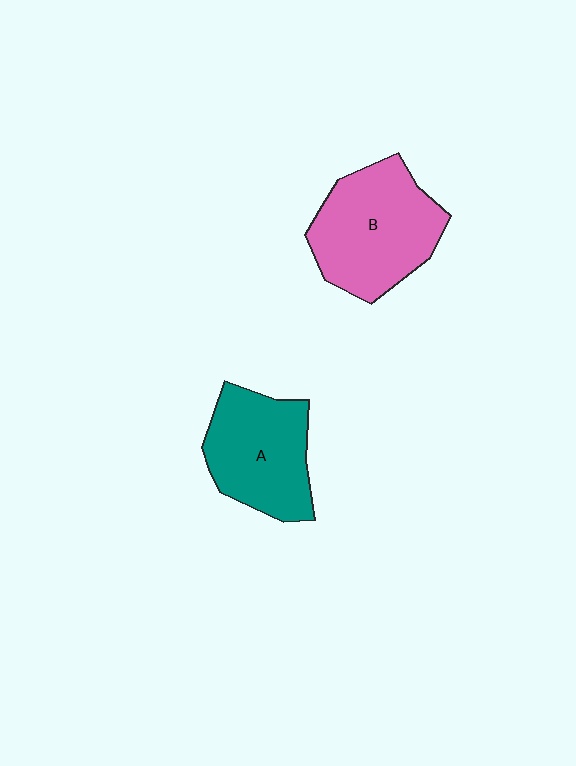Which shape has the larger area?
Shape B (pink).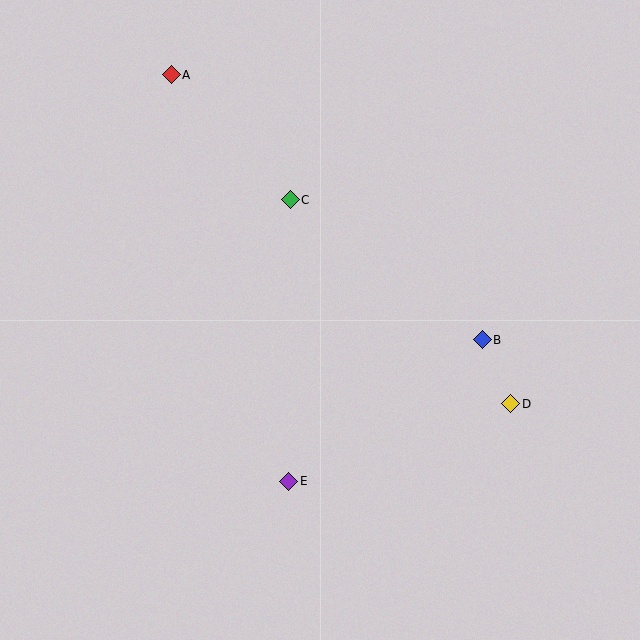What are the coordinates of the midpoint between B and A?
The midpoint between B and A is at (327, 207).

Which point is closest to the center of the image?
Point C at (290, 200) is closest to the center.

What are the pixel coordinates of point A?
Point A is at (171, 75).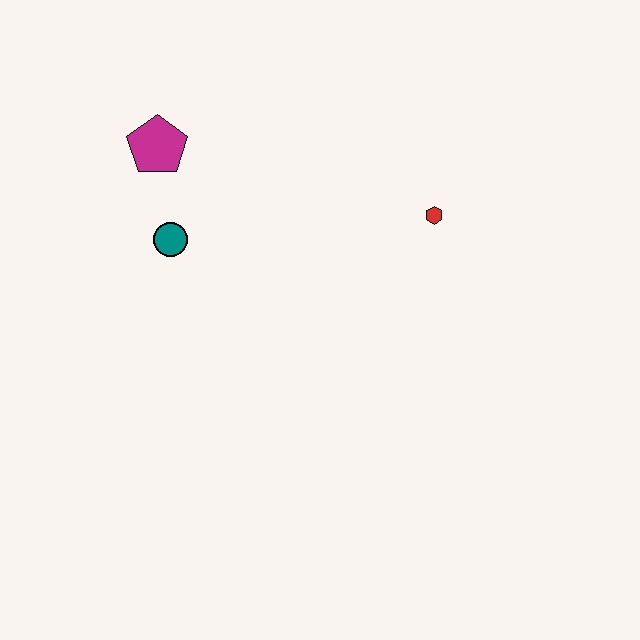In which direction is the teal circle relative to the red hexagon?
The teal circle is to the left of the red hexagon.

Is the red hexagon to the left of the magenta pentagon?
No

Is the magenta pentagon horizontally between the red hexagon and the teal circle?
No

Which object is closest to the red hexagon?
The teal circle is closest to the red hexagon.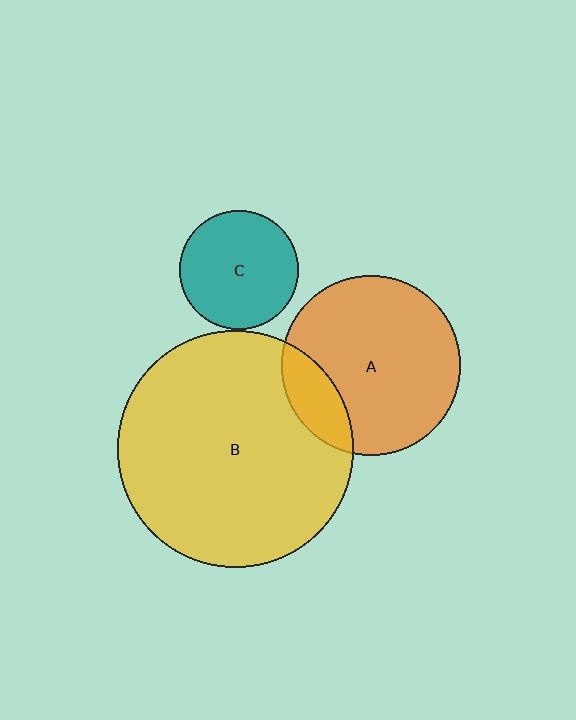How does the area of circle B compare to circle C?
Approximately 4.0 times.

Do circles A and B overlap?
Yes.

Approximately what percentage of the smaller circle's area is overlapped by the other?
Approximately 15%.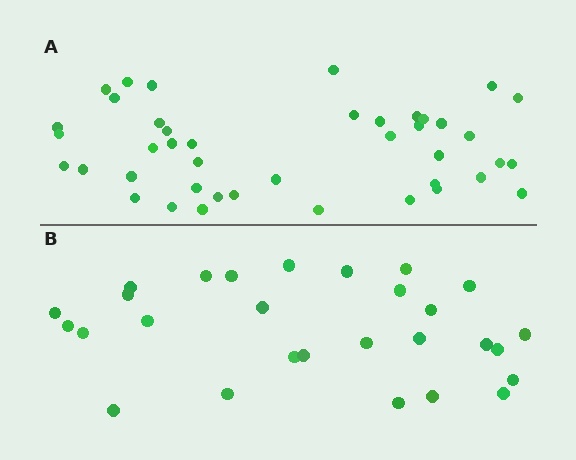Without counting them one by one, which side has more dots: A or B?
Region A (the top region) has more dots.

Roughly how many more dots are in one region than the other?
Region A has approximately 15 more dots than region B.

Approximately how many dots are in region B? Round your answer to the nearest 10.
About 30 dots. (The exact count is 28, which rounds to 30.)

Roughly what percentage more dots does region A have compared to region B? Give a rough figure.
About 50% more.